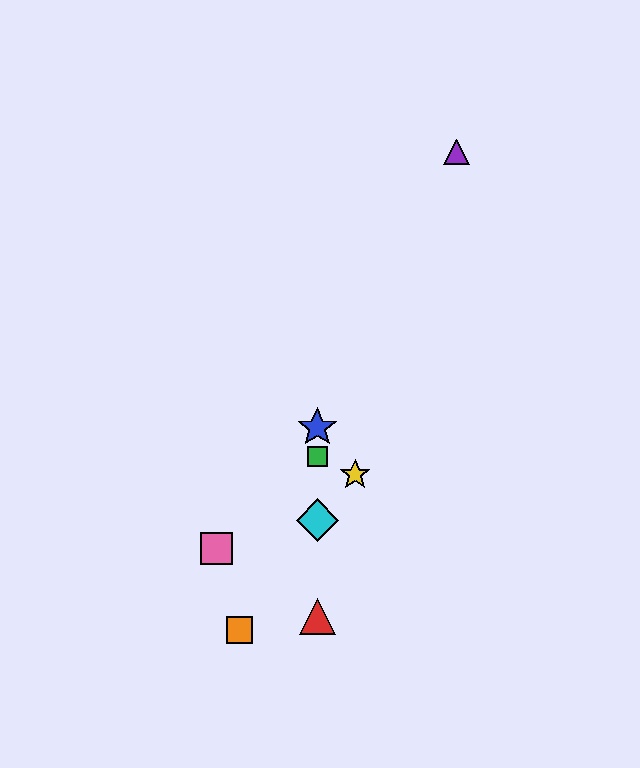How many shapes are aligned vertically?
4 shapes (the red triangle, the blue star, the green square, the cyan diamond) are aligned vertically.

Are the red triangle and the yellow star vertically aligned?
No, the red triangle is at x≈317 and the yellow star is at x≈355.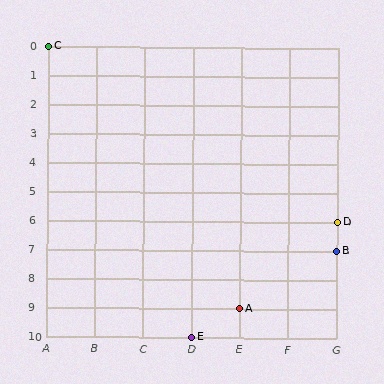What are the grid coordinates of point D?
Point D is at grid coordinates (G, 6).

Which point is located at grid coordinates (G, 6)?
Point D is at (G, 6).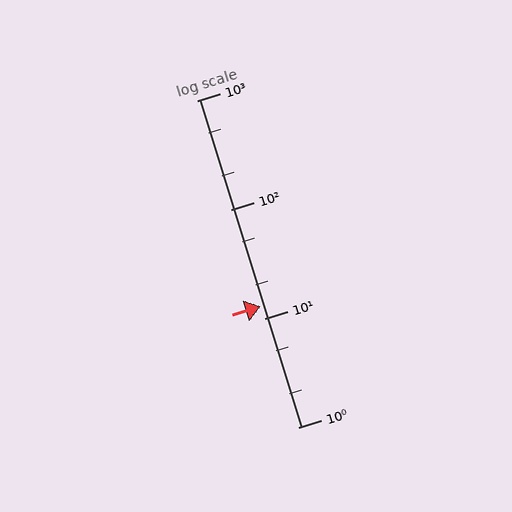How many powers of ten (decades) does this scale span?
The scale spans 3 decades, from 1 to 1000.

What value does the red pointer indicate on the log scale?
The pointer indicates approximately 13.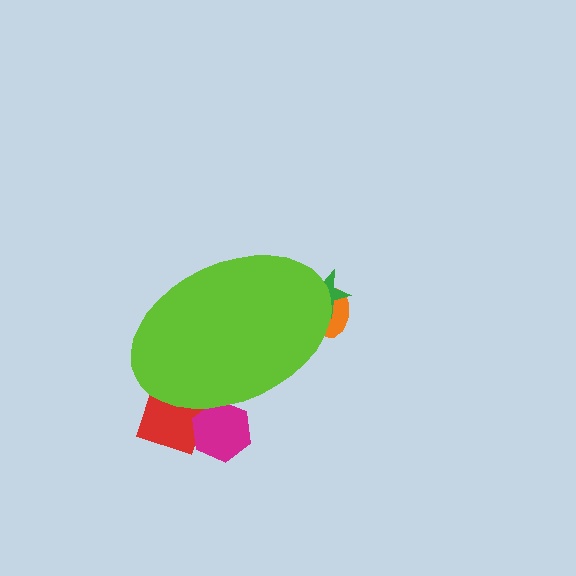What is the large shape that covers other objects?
A lime ellipse.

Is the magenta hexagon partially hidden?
Yes, the magenta hexagon is partially hidden behind the lime ellipse.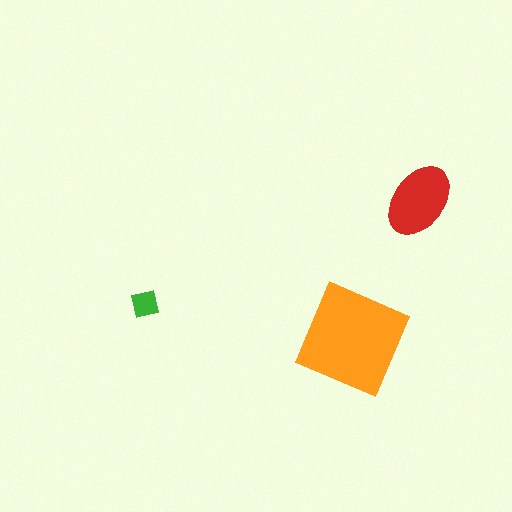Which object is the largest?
The orange square.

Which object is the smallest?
The green square.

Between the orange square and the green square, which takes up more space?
The orange square.